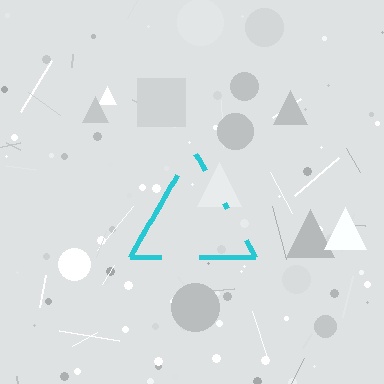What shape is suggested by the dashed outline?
The dashed outline suggests a triangle.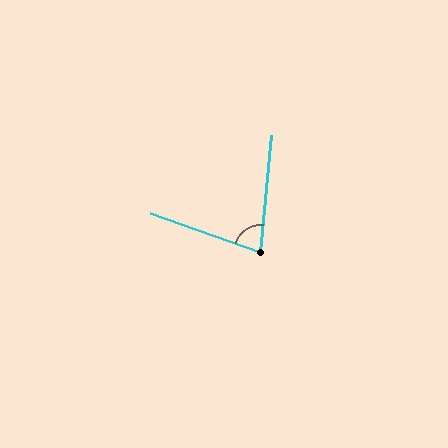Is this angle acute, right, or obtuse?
It is acute.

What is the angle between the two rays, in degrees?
Approximately 76 degrees.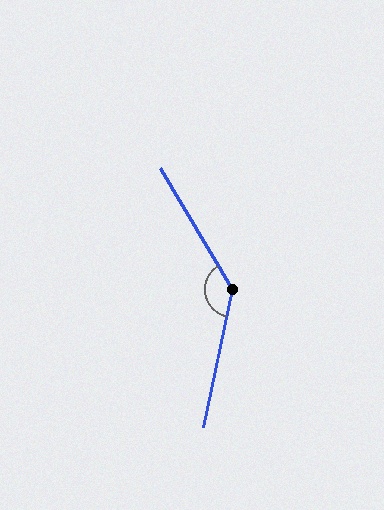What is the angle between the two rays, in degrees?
Approximately 137 degrees.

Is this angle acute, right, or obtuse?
It is obtuse.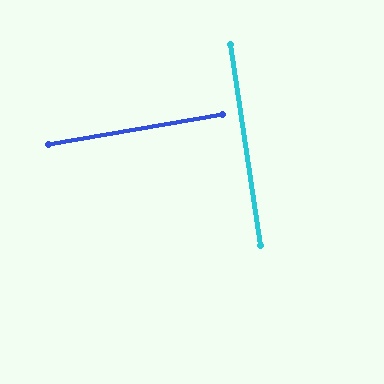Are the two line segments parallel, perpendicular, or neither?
Perpendicular — they meet at approximately 89°.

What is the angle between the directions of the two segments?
Approximately 89 degrees.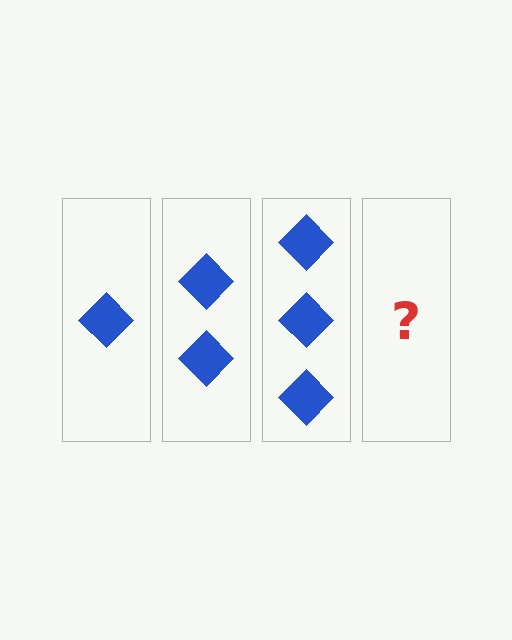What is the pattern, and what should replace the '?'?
The pattern is that each step adds one more diamond. The '?' should be 4 diamonds.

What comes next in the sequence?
The next element should be 4 diamonds.